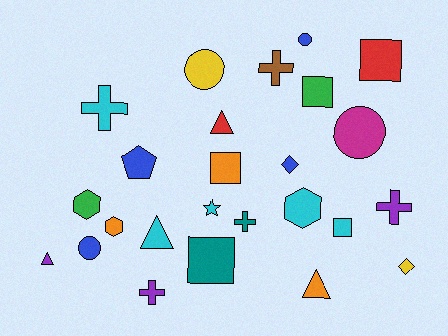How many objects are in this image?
There are 25 objects.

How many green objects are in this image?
There are 2 green objects.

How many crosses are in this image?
There are 5 crosses.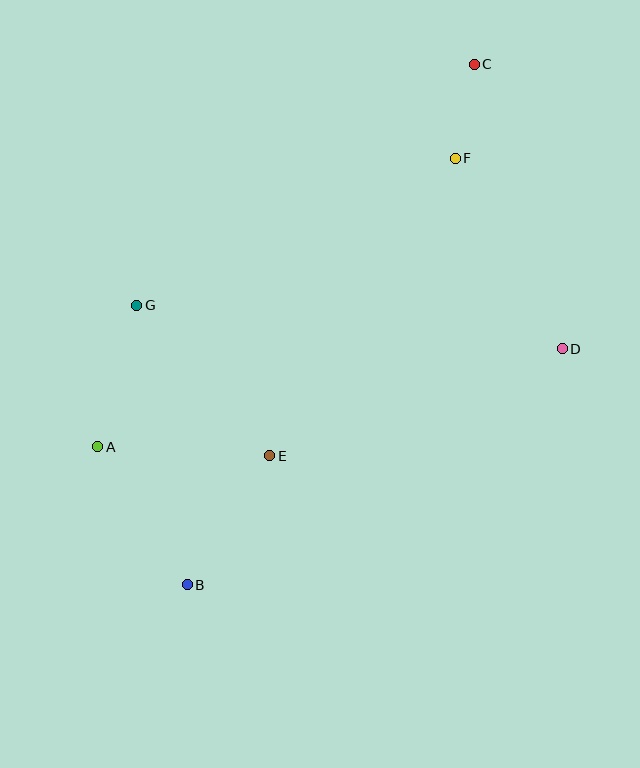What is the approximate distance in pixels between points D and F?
The distance between D and F is approximately 219 pixels.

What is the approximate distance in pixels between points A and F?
The distance between A and F is approximately 459 pixels.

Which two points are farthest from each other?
Points B and C are farthest from each other.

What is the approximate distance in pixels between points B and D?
The distance between B and D is approximately 443 pixels.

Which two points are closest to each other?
Points C and F are closest to each other.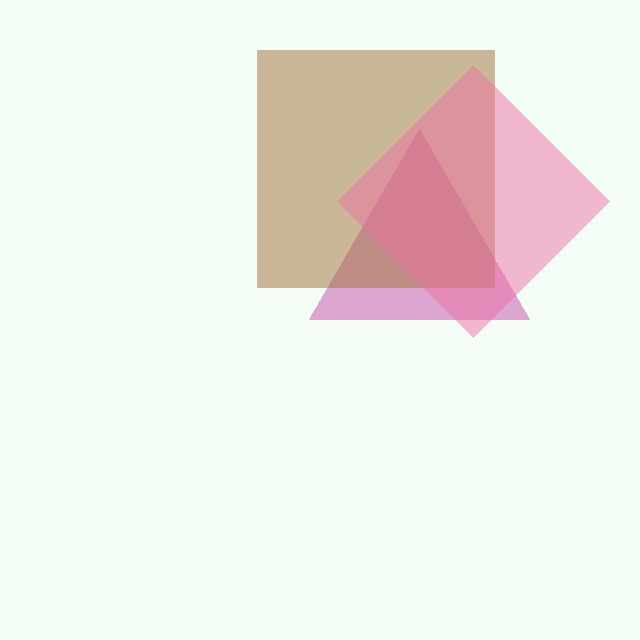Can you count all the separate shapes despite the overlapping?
Yes, there are 3 separate shapes.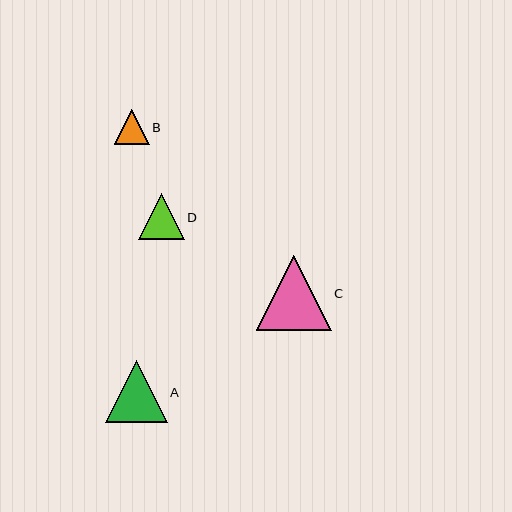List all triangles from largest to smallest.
From largest to smallest: C, A, D, B.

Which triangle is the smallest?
Triangle B is the smallest with a size of approximately 35 pixels.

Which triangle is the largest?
Triangle C is the largest with a size of approximately 75 pixels.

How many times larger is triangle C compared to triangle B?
Triangle C is approximately 2.1 times the size of triangle B.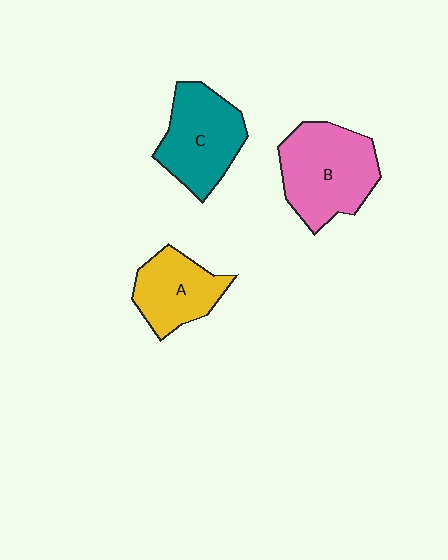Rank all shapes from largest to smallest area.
From largest to smallest: B (pink), C (teal), A (yellow).